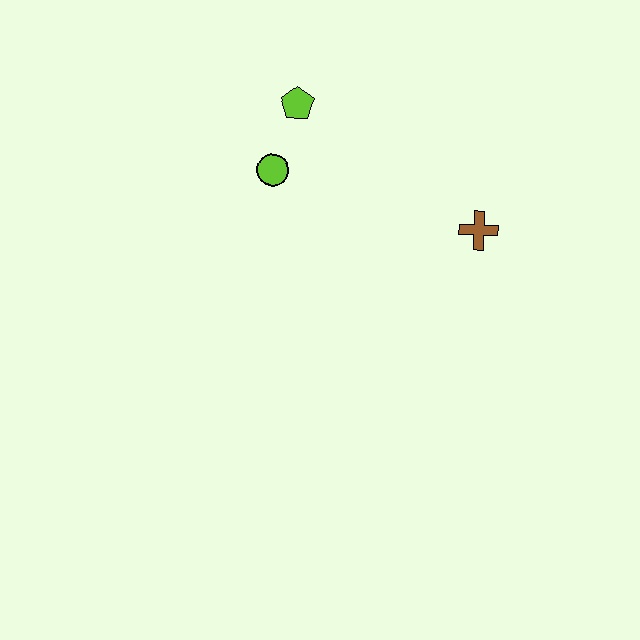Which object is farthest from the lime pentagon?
The brown cross is farthest from the lime pentagon.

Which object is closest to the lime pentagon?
The lime circle is closest to the lime pentagon.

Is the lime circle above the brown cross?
Yes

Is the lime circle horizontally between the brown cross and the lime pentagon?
No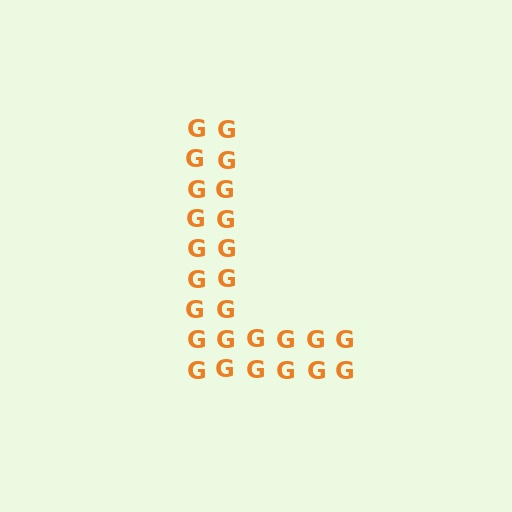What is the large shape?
The large shape is the letter L.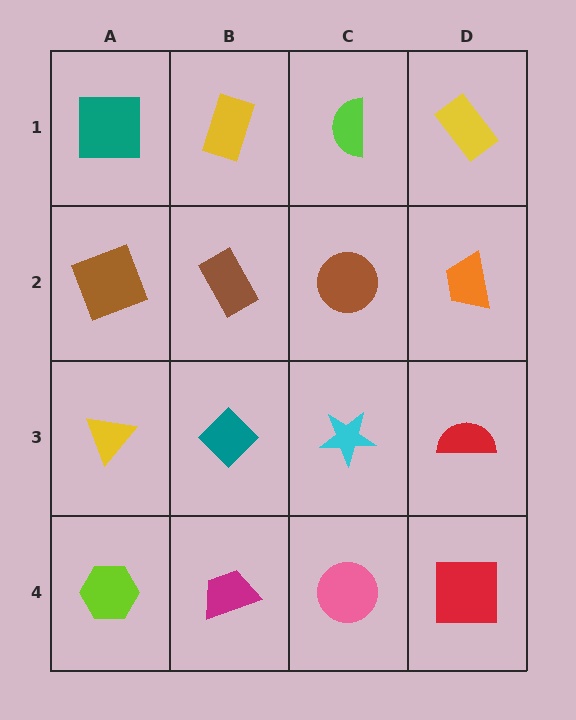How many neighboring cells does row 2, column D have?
3.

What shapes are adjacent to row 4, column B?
A teal diamond (row 3, column B), a lime hexagon (row 4, column A), a pink circle (row 4, column C).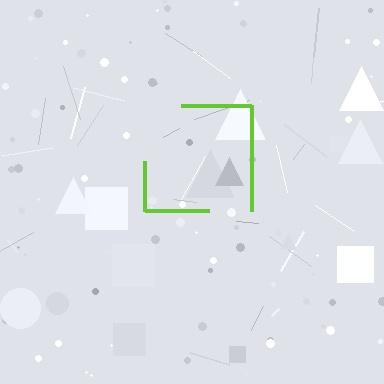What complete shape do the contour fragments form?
The contour fragments form a square.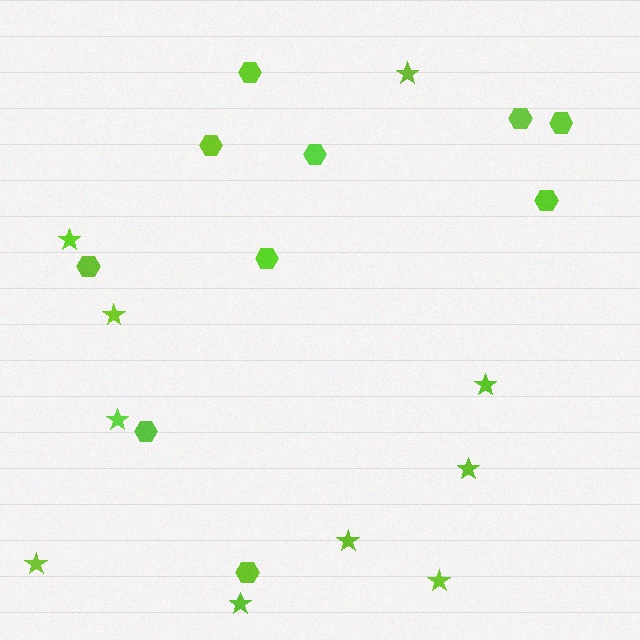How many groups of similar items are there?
There are 2 groups: one group of hexagons (10) and one group of stars (10).